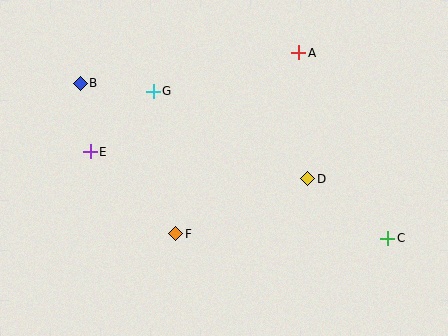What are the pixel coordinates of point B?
Point B is at (80, 83).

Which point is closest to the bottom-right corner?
Point C is closest to the bottom-right corner.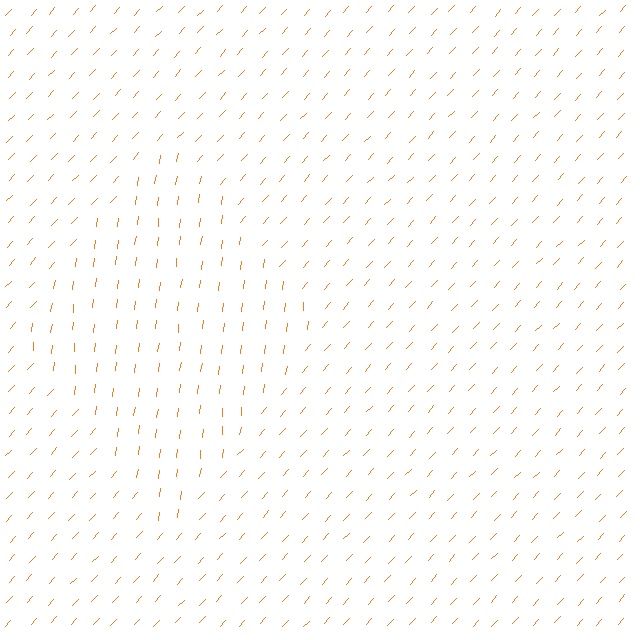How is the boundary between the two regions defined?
The boundary is defined purely by a change in line orientation (approximately 35 degrees difference). All lines are the same color and thickness.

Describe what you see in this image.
The image is filled with small orange line segments. A diamond region in the image has lines oriented differently from the surrounding lines, creating a visible texture boundary.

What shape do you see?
I see a diamond.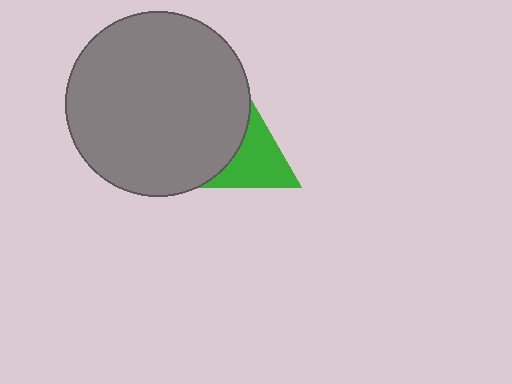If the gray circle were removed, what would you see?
You would see the complete green triangle.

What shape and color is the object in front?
The object in front is a gray circle.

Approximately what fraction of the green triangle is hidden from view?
Roughly 49% of the green triangle is hidden behind the gray circle.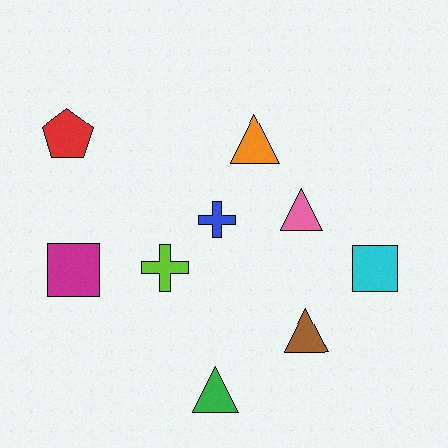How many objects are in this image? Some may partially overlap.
There are 9 objects.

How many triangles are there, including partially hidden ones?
There are 4 triangles.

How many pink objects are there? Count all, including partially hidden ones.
There is 1 pink object.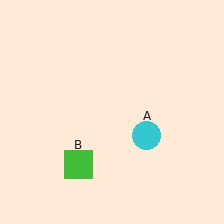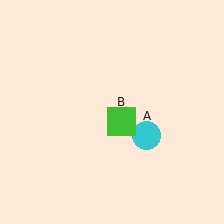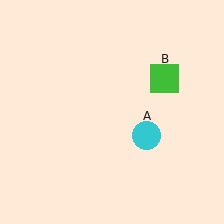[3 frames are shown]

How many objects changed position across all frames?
1 object changed position: green square (object B).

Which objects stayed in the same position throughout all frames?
Cyan circle (object A) remained stationary.